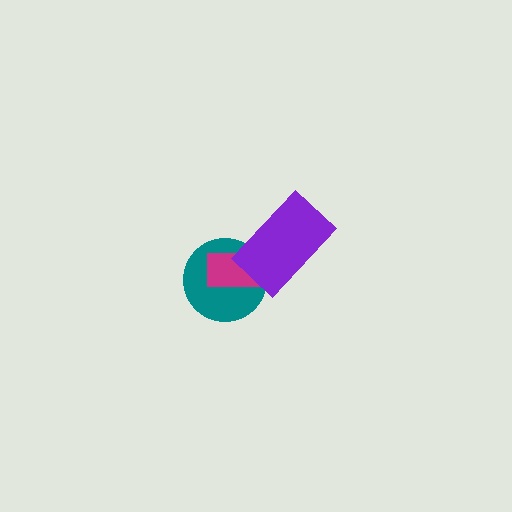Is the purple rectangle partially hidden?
No, no other shape covers it.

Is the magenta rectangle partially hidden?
Yes, it is partially covered by another shape.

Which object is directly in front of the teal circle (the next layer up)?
The magenta rectangle is directly in front of the teal circle.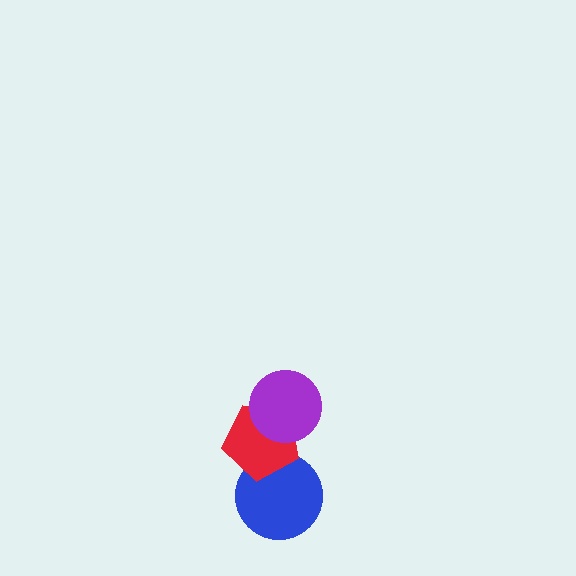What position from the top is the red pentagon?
The red pentagon is 2nd from the top.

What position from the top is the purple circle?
The purple circle is 1st from the top.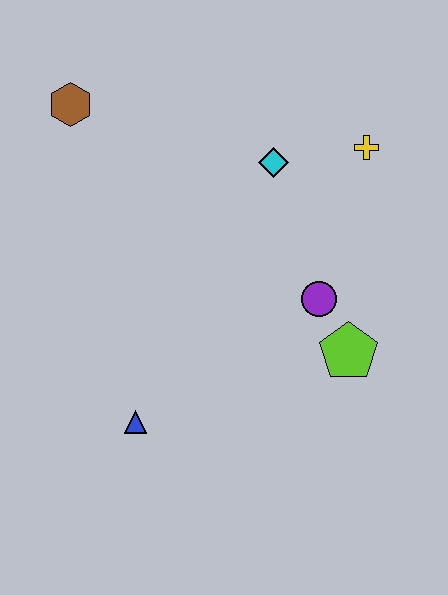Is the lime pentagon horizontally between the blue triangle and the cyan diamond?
No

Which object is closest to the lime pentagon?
The purple circle is closest to the lime pentagon.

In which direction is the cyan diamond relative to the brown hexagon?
The cyan diamond is to the right of the brown hexagon.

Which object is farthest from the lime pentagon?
The brown hexagon is farthest from the lime pentagon.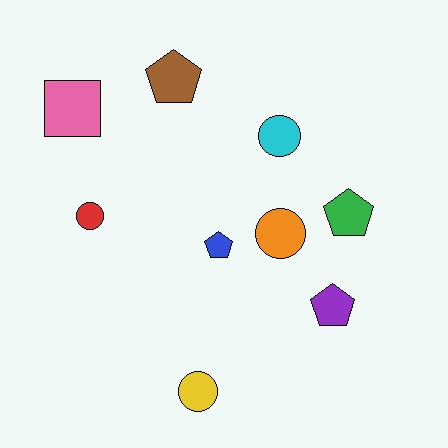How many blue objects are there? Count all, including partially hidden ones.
There is 1 blue object.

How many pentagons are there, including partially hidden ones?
There are 4 pentagons.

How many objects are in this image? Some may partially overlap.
There are 9 objects.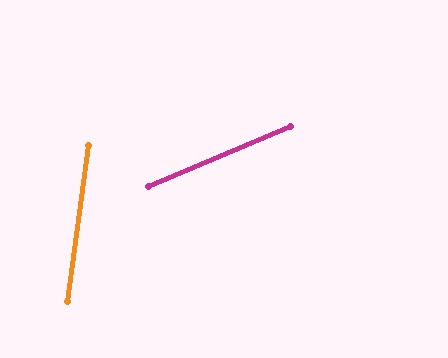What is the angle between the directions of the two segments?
Approximately 60 degrees.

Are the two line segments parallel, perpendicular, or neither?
Neither parallel nor perpendicular — they differ by about 60°.